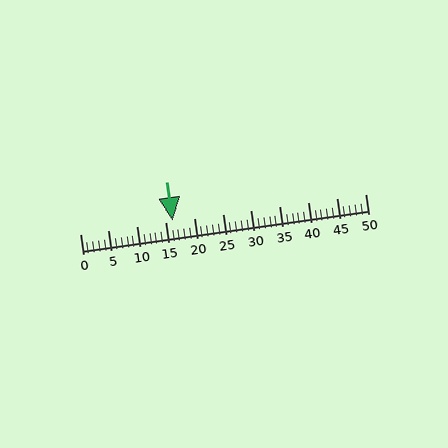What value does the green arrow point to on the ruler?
The green arrow points to approximately 16.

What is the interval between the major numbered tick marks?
The major tick marks are spaced 5 units apart.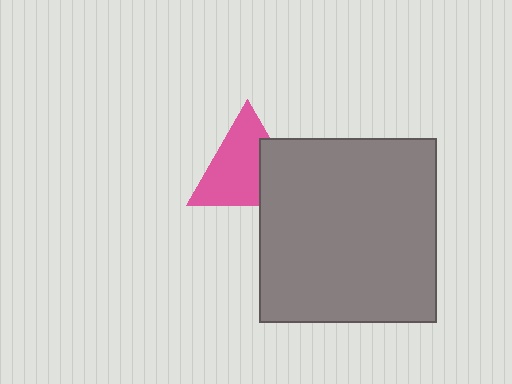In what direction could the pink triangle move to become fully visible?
The pink triangle could move left. That would shift it out from behind the gray rectangle entirely.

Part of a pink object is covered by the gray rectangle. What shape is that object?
It is a triangle.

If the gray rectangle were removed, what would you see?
You would see the complete pink triangle.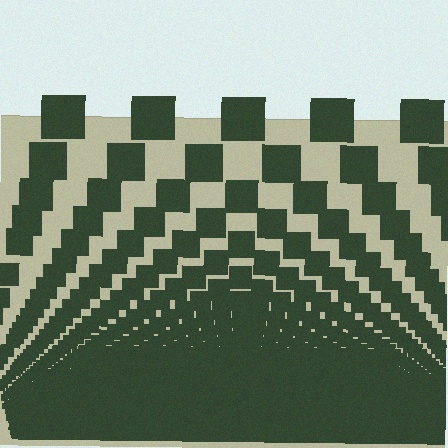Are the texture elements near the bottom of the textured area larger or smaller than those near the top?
Smaller. The gradient is inverted — elements near the bottom are smaller and denser.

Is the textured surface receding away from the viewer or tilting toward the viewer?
The surface appears to tilt toward the viewer. Texture elements get larger and sparser toward the top.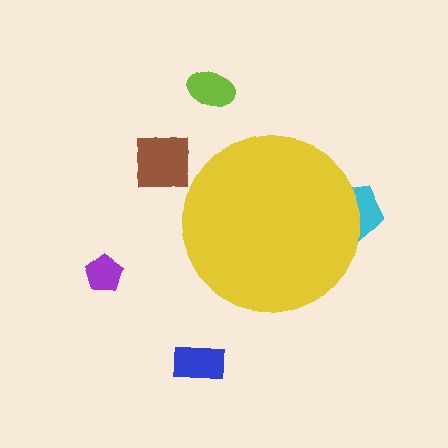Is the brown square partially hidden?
No, the brown square is fully visible.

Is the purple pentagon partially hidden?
No, the purple pentagon is fully visible.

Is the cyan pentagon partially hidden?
Yes, the cyan pentagon is partially hidden behind the yellow circle.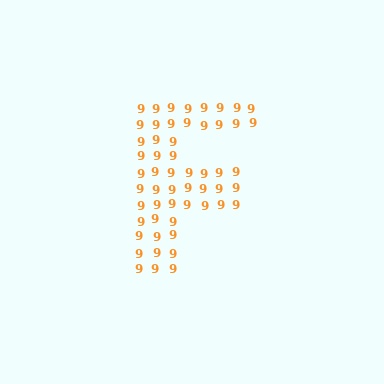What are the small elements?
The small elements are digit 9's.